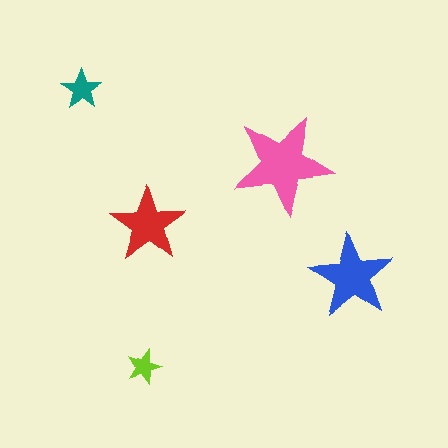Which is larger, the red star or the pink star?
The pink one.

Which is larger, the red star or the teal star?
The red one.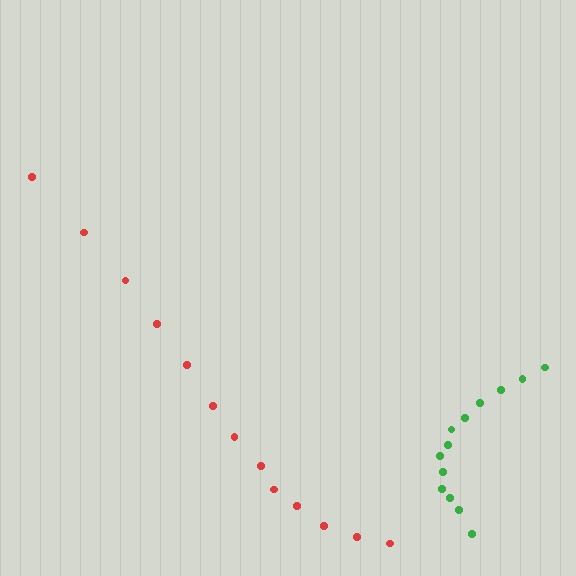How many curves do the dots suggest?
There are 2 distinct paths.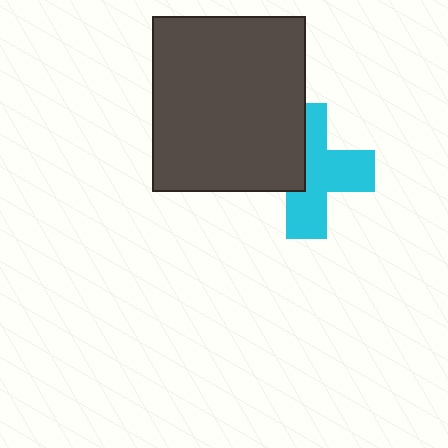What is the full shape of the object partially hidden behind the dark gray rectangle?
The partially hidden object is a cyan cross.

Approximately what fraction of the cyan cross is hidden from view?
Roughly 38% of the cyan cross is hidden behind the dark gray rectangle.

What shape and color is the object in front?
The object in front is a dark gray rectangle.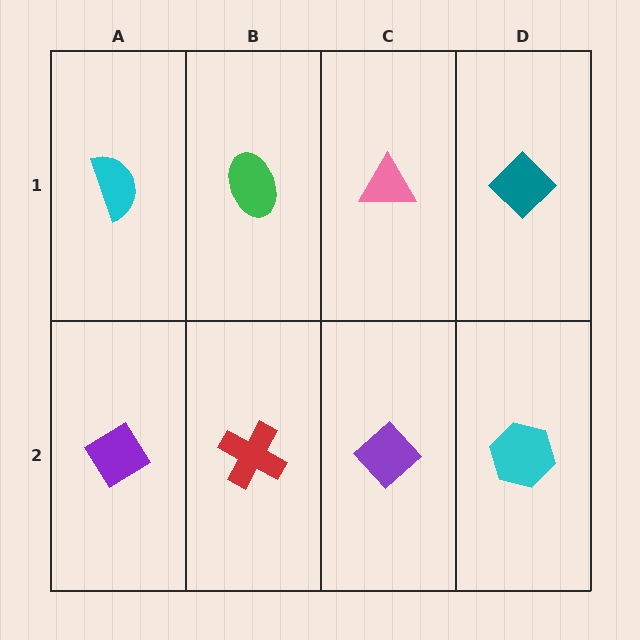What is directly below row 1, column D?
A cyan hexagon.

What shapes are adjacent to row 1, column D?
A cyan hexagon (row 2, column D), a pink triangle (row 1, column C).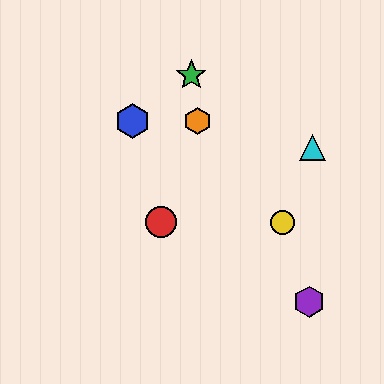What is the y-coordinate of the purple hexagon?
The purple hexagon is at y≈302.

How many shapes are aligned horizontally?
2 shapes (the red circle, the yellow circle) are aligned horizontally.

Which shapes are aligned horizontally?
The red circle, the yellow circle are aligned horizontally.